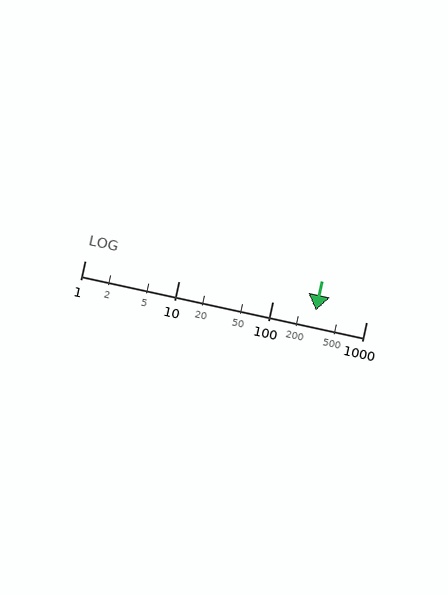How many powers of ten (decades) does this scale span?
The scale spans 3 decades, from 1 to 1000.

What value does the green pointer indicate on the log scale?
The pointer indicates approximately 290.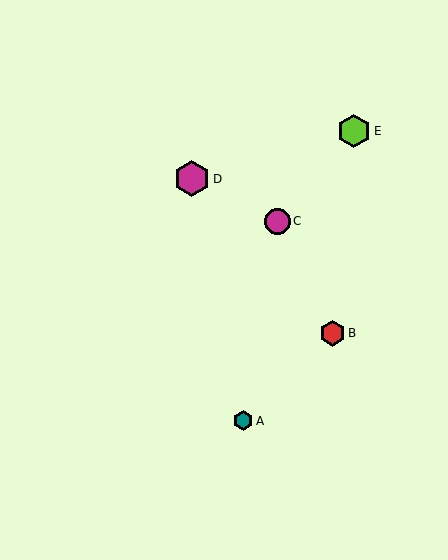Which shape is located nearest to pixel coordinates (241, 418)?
The teal hexagon (labeled A) at (243, 421) is nearest to that location.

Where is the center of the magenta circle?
The center of the magenta circle is at (277, 221).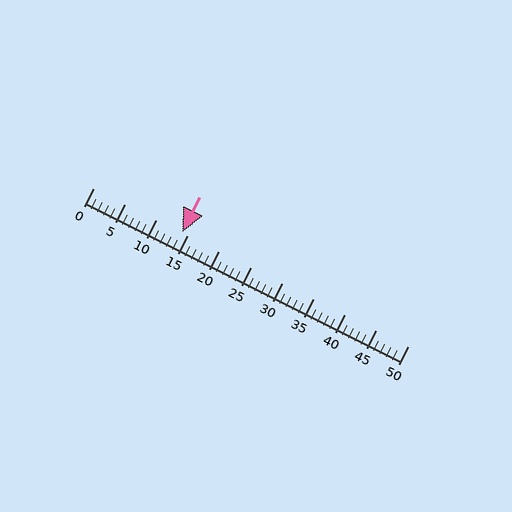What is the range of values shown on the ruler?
The ruler shows values from 0 to 50.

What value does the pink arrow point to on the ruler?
The pink arrow points to approximately 14.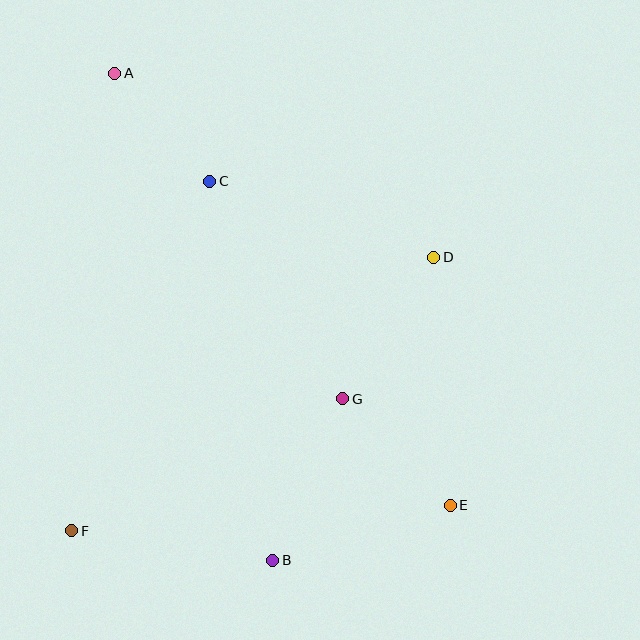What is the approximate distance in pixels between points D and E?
The distance between D and E is approximately 248 pixels.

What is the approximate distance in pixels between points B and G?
The distance between B and G is approximately 176 pixels.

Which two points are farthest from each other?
Points A and E are farthest from each other.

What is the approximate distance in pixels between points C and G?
The distance between C and G is approximately 255 pixels.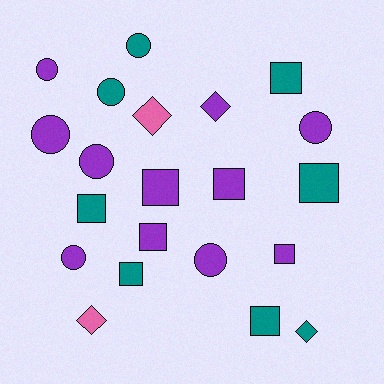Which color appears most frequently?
Purple, with 11 objects.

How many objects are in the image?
There are 21 objects.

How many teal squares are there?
There are 5 teal squares.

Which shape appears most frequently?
Square, with 9 objects.